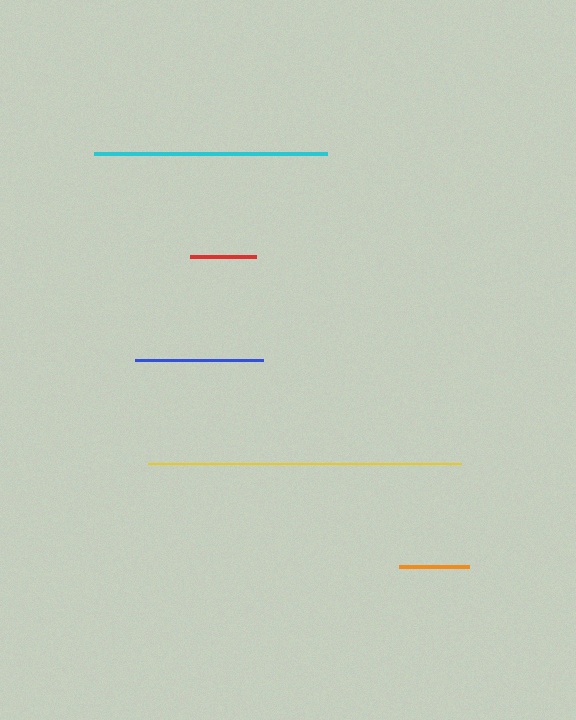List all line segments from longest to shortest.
From longest to shortest: yellow, cyan, blue, orange, red.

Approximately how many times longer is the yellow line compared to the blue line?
The yellow line is approximately 2.5 times the length of the blue line.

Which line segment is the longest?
The yellow line is the longest at approximately 313 pixels.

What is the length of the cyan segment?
The cyan segment is approximately 233 pixels long.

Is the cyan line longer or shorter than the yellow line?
The yellow line is longer than the cyan line.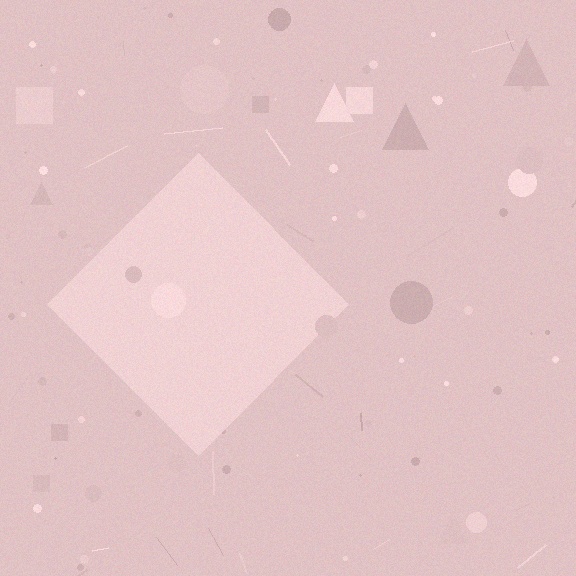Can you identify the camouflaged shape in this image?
The camouflaged shape is a diamond.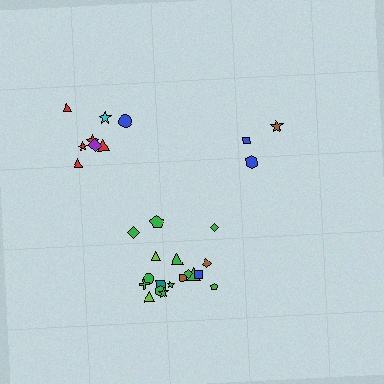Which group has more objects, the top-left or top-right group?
The top-left group.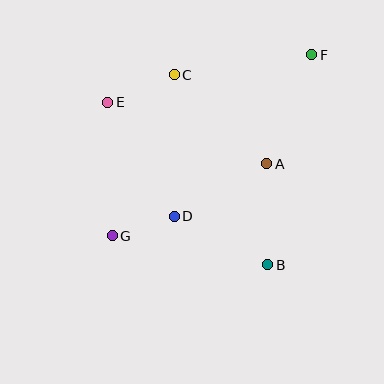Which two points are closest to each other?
Points D and G are closest to each other.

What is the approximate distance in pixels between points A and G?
The distance between A and G is approximately 170 pixels.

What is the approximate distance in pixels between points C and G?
The distance between C and G is approximately 173 pixels.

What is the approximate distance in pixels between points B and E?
The distance between B and E is approximately 228 pixels.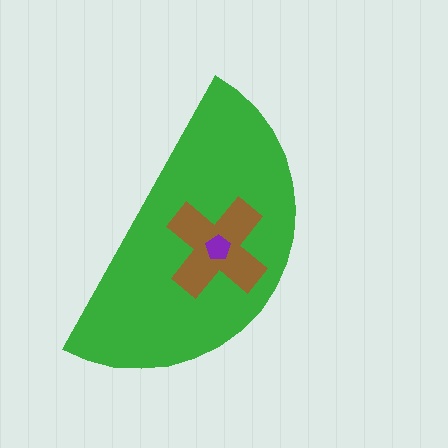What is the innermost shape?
The purple pentagon.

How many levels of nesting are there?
3.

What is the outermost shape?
The green semicircle.